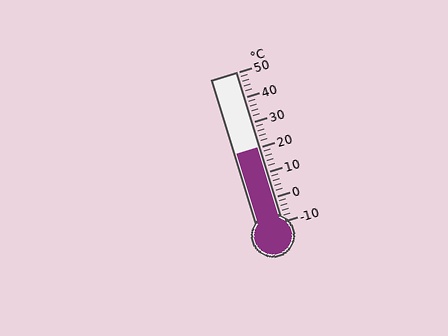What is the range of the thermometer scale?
The thermometer scale ranges from -10°C to 50°C.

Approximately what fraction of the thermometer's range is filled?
The thermometer is filled to approximately 50% of its range.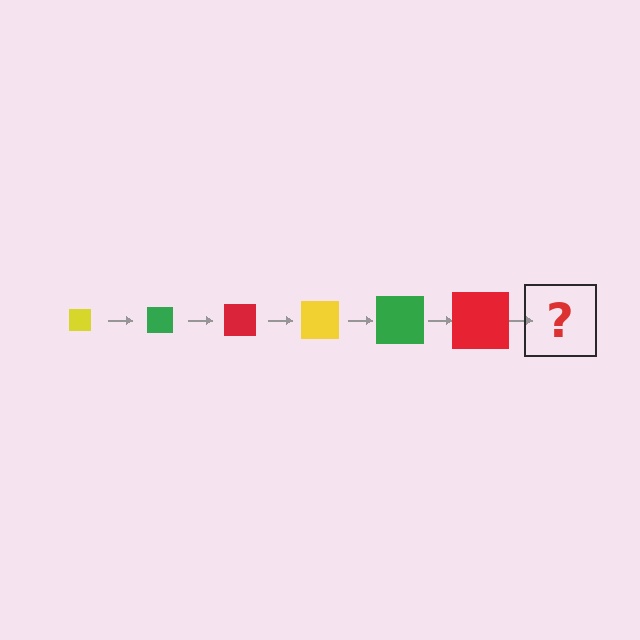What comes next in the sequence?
The next element should be a yellow square, larger than the previous one.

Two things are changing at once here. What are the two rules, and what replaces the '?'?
The two rules are that the square grows larger each step and the color cycles through yellow, green, and red. The '?' should be a yellow square, larger than the previous one.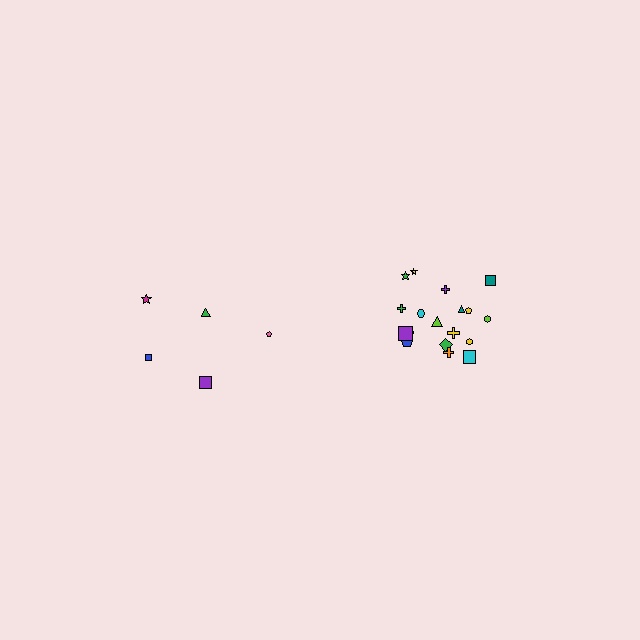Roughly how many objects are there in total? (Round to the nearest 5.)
Roughly 25 objects in total.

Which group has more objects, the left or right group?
The right group.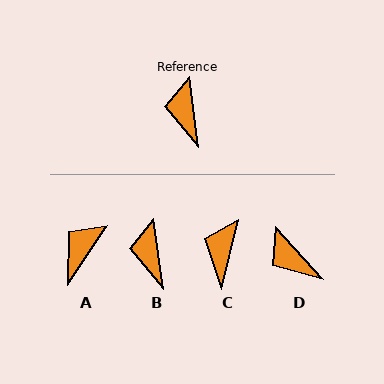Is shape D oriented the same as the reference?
No, it is off by about 34 degrees.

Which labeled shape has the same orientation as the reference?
B.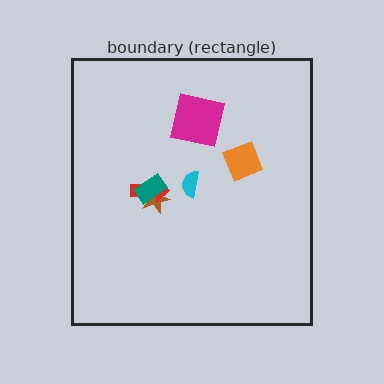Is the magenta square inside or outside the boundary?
Inside.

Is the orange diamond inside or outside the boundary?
Inside.